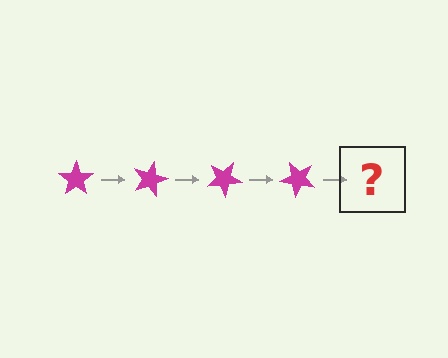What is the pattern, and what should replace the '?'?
The pattern is that the star rotates 15 degrees each step. The '?' should be a magenta star rotated 60 degrees.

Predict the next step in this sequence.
The next step is a magenta star rotated 60 degrees.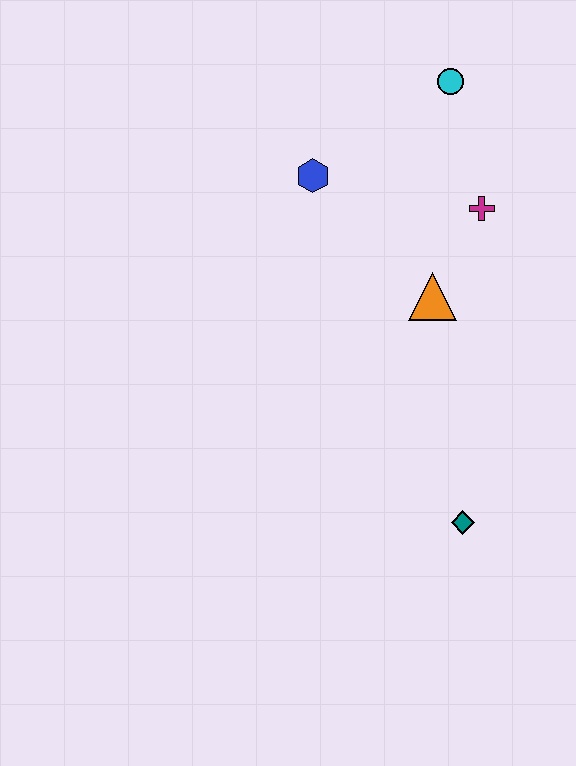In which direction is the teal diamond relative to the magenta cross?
The teal diamond is below the magenta cross.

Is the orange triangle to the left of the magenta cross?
Yes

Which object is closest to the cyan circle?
The magenta cross is closest to the cyan circle.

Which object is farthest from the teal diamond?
The cyan circle is farthest from the teal diamond.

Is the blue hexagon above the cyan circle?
No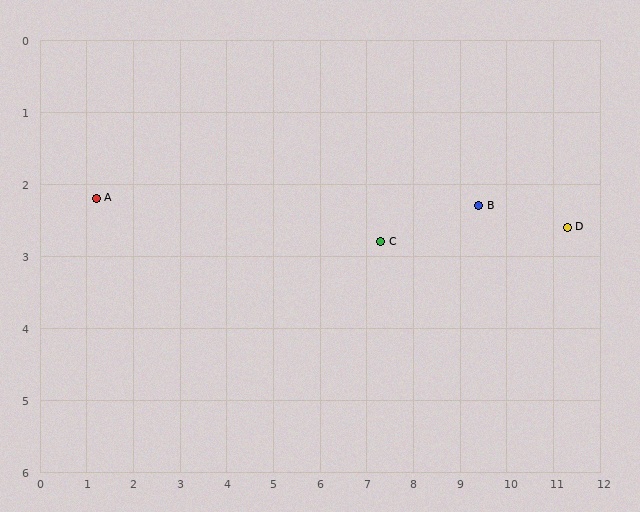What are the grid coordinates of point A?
Point A is at approximately (1.2, 2.2).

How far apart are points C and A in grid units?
Points C and A are about 6.1 grid units apart.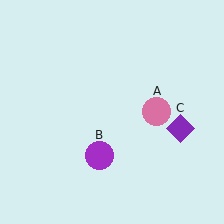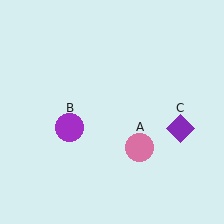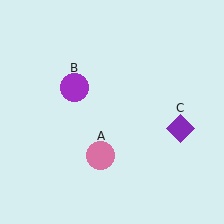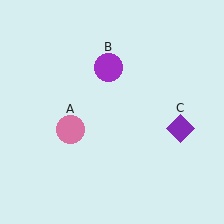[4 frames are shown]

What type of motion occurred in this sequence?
The pink circle (object A), purple circle (object B) rotated clockwise around the center of the scene.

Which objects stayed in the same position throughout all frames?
Purple diamond (object C) remained stationary.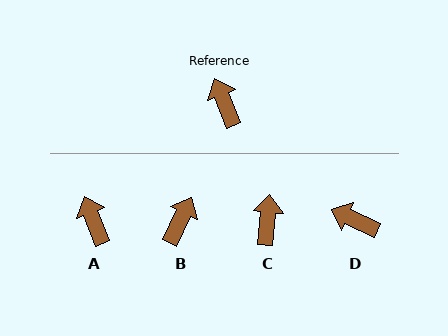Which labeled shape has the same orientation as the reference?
A.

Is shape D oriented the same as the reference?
No, it is off by about 45 degrees.